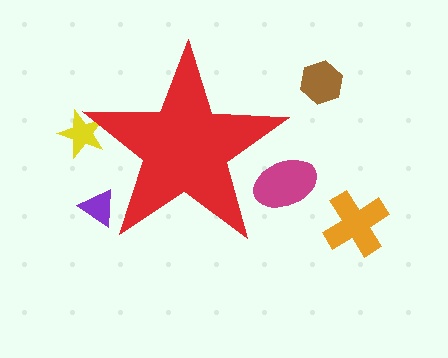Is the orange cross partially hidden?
No, the orange cross is fully visible.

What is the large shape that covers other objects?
A red star.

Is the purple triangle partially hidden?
Yes, the purple triangle is partially hidden behind the red star.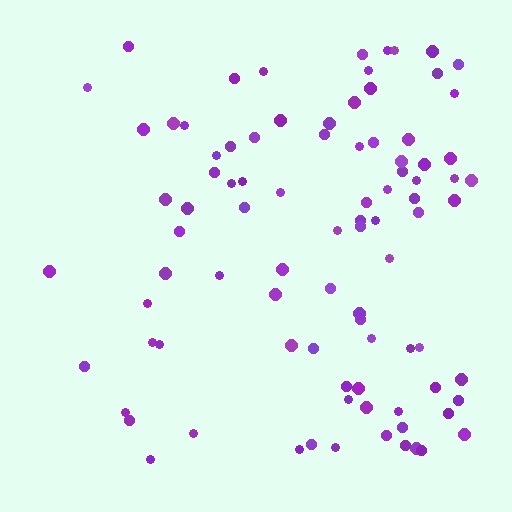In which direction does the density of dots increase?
From left to right, with the right side densest.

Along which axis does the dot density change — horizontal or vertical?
Horizontal.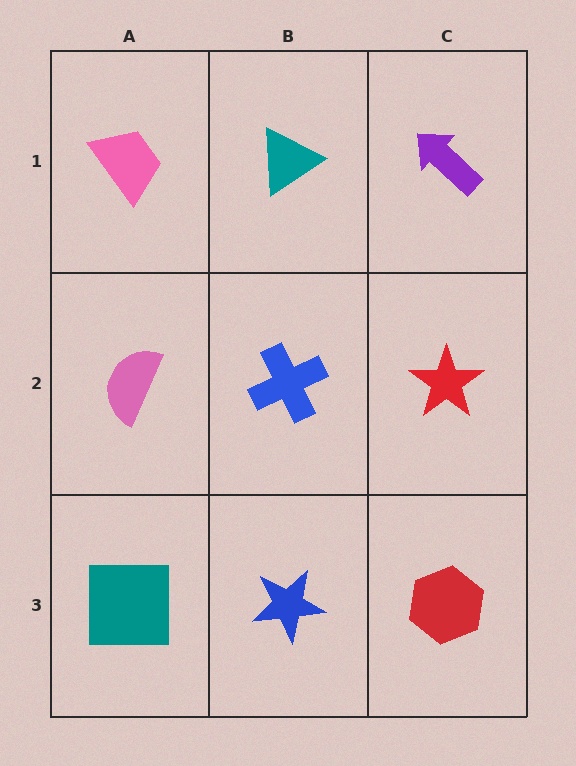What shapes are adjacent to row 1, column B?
A blue cross (row 2, column B), a pink trapezoid (row 1, column A), a purple arrow (row 1, column C).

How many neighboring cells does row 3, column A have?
2.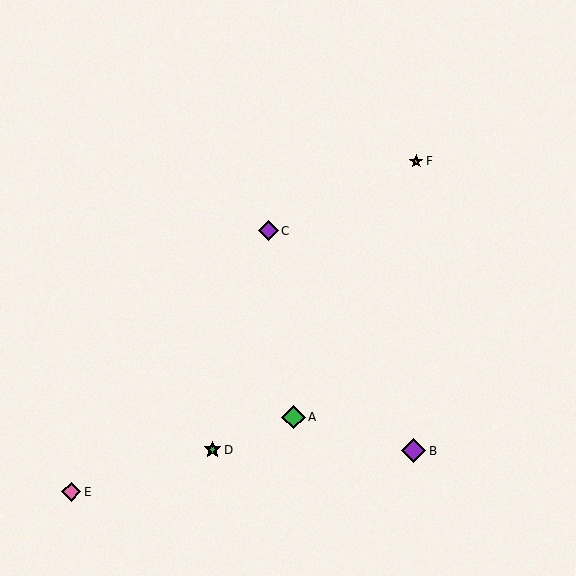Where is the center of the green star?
The center of the green star is at (212, 450).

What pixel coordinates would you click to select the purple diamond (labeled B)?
Click at (414, 451) to select the purple diamond B.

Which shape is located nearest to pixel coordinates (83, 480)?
The pink diamond (labeled E) at (71, 492) is nearest to that location.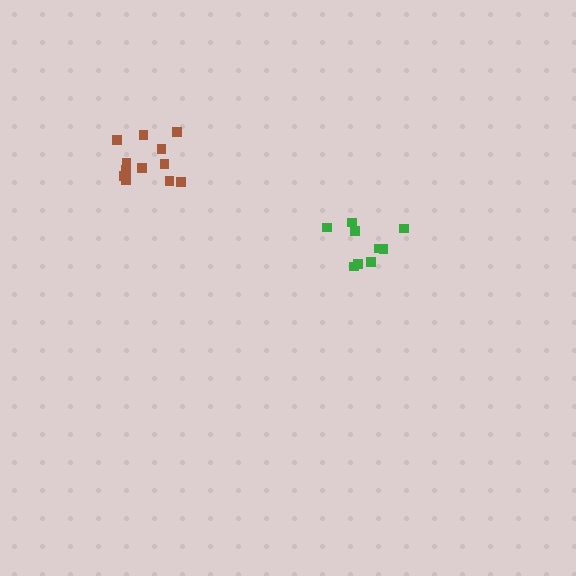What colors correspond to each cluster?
The clusters are colored: brown, green.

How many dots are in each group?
Group 1: 12 dots, Group 2: 9 dots (21 total).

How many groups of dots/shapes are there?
There are 2 groups.